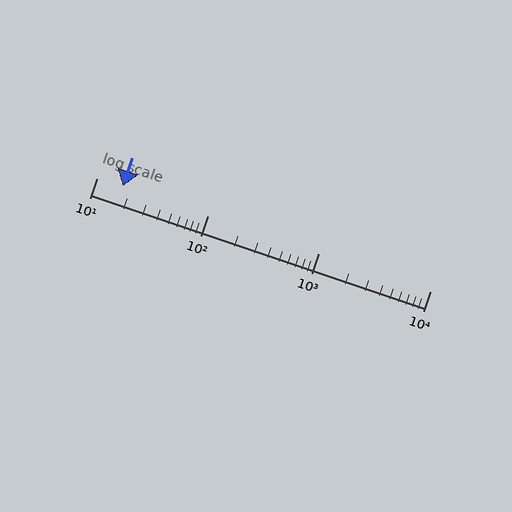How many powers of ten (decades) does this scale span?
The scale spans 3 decades, from 10 to 10000.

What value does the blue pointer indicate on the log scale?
The pointer indicates approximately 17.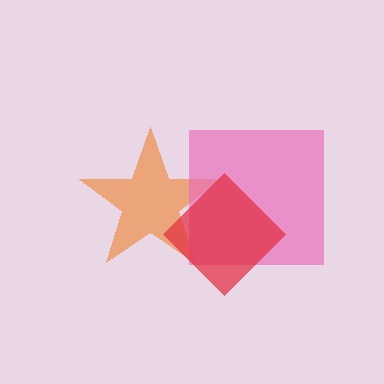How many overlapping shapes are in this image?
There are 3 overlapping shapes in the image.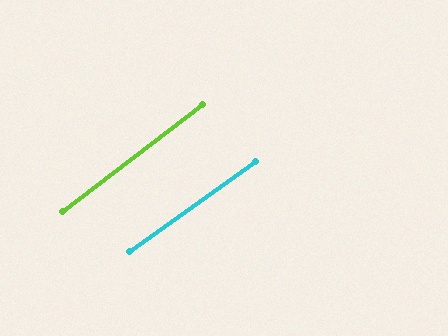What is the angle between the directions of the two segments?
Approximately 2 degrees.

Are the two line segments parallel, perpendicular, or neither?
Parallel — their directions differ by only 1.8°.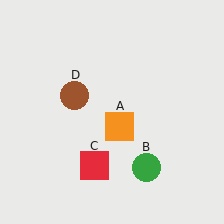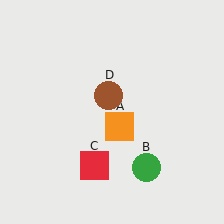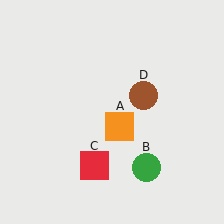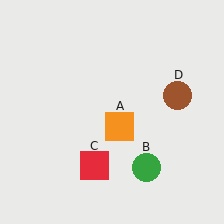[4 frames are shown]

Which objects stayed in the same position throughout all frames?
Orange square (object A) and green circle (object B) and red square (object C) remained stationary.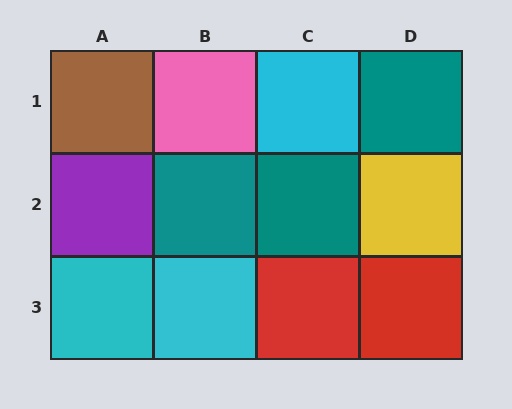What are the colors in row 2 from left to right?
Purple, teal, teal, yellow.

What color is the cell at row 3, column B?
Cyan.